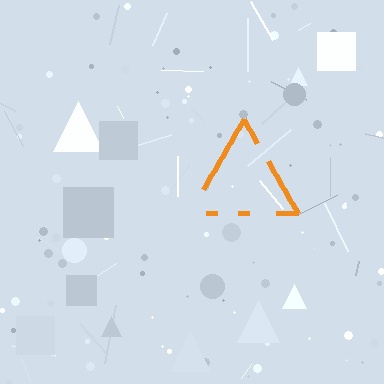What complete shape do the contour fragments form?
The contour fragments form a triangle.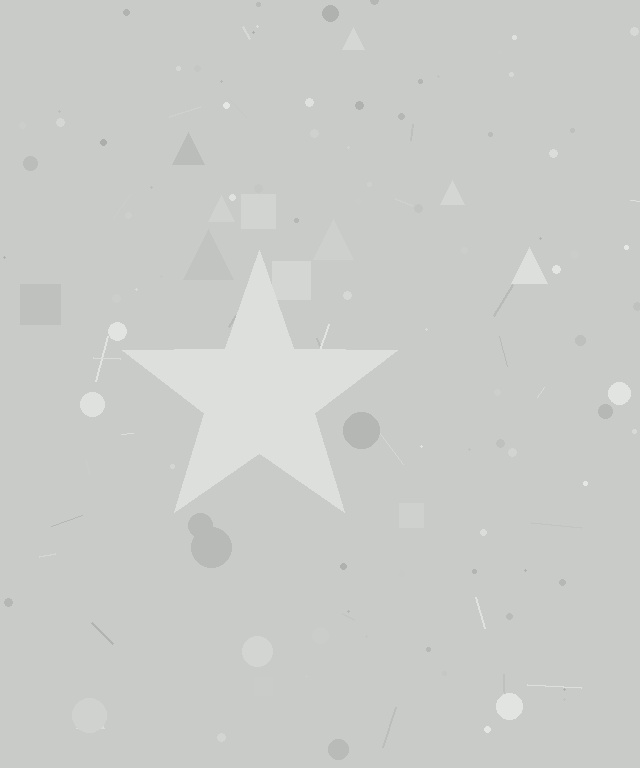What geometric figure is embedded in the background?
A star is embedded in the background.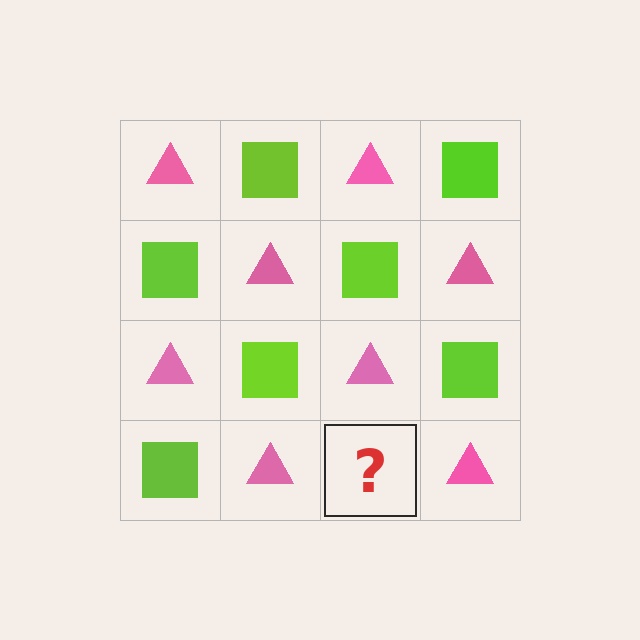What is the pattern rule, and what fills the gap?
The rule is that it alternates pink triangle and lime square in a checkerboard pattern. The gap should be filled with a lime square.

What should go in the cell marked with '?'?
The missing cell should contain a lime square.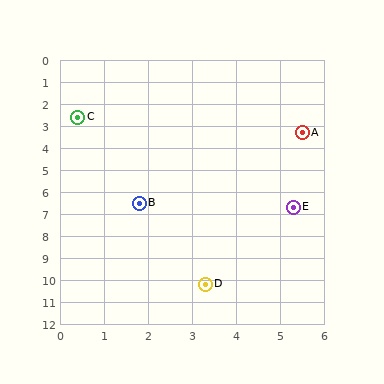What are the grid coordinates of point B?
Point B is at approximately (1.8, 6.5).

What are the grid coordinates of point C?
Point C is at approximately (0.4, 2.6).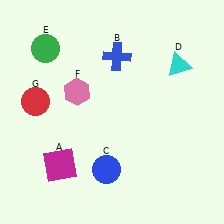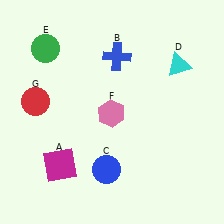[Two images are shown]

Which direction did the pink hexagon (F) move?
The pink hexagon (F) moved right.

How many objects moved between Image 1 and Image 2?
1 object moved between the two images.